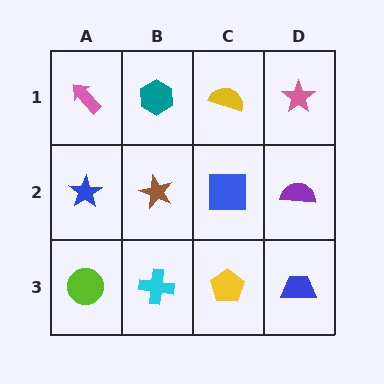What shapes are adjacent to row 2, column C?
A yellow semicircle (row 1, column C), a yellow pentagon (row 3, column C), a brown star (row 2, column B), a purple semicircle (row 2, column D).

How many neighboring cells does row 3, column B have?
3.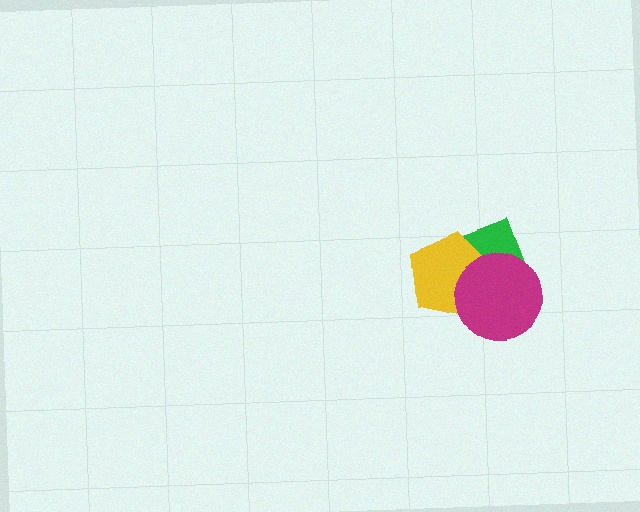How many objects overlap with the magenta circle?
2 objects overlap with the magenta circle.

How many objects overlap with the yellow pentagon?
2 objects overlap with the yellow pentagon.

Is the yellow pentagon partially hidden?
Yes, it is partially covered by another shape.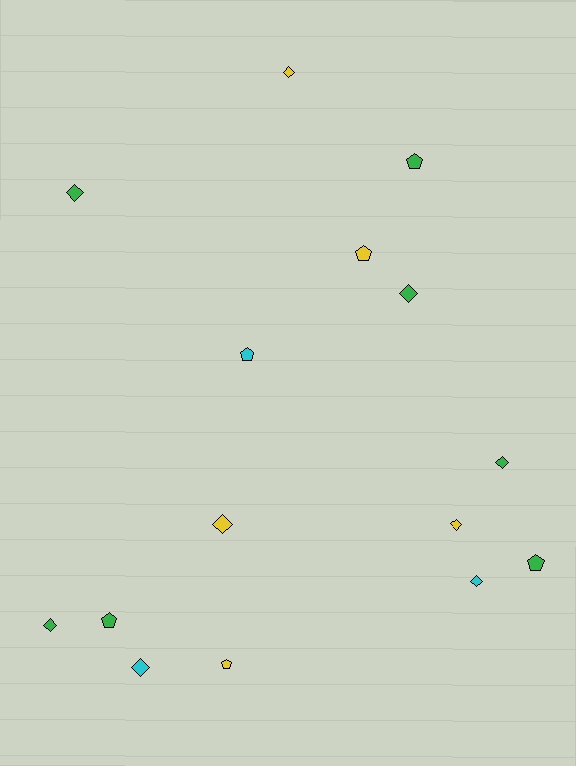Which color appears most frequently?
Green, with 7 objects.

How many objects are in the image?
There are 15 objects.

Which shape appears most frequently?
Diamond, with 9 objects.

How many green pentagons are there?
There are 3 green pentagons.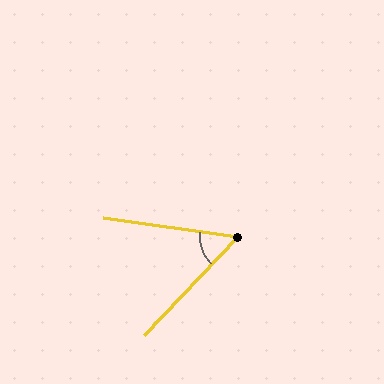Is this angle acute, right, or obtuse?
It is acute.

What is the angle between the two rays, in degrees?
Approximately 55 degrees.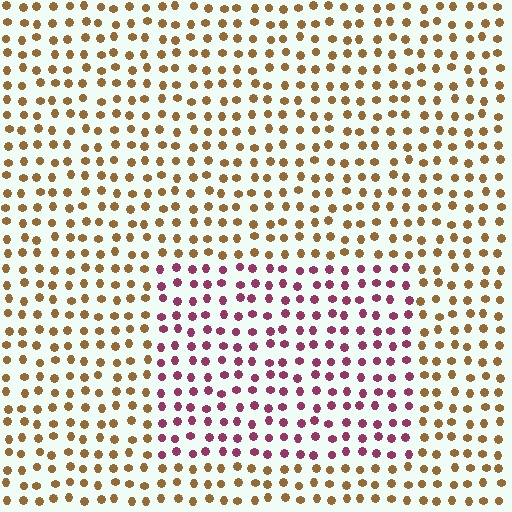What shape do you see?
I see a rectangle.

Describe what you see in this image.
The image is filled with small brown elements in a uniform arrangement. A rectangle-shaped region is visible where the elements are tinted to a slightly different hue, forming a subtle color boundary.